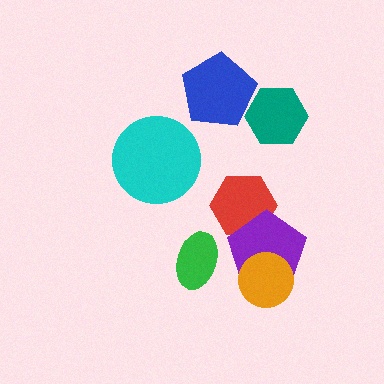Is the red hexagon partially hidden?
Yes, it is partially covered by another shape.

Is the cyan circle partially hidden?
No, no other shape covers it.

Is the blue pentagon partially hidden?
Yes, it is partially covered by another shape.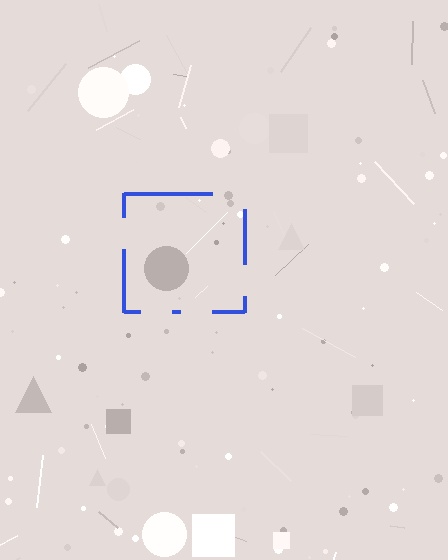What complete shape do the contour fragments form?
The contour fragments form a square.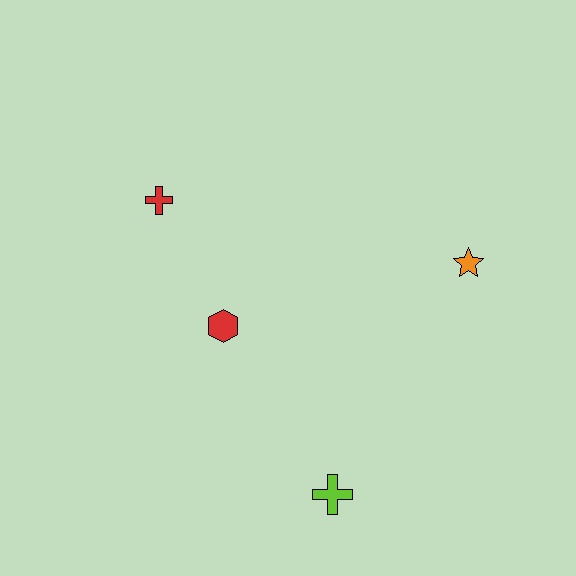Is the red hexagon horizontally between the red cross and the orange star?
Yes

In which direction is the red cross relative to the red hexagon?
The red cross is above the red hexagon.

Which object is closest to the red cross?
The red hexagon is closest to the red cross.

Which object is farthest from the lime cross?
The red cross is farthest from the lime cross.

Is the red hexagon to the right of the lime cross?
No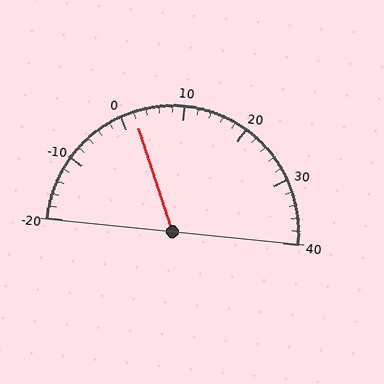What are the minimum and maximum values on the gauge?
The gauge ranges from -20 to 40.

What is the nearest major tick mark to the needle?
The nearest major tick mark is 0.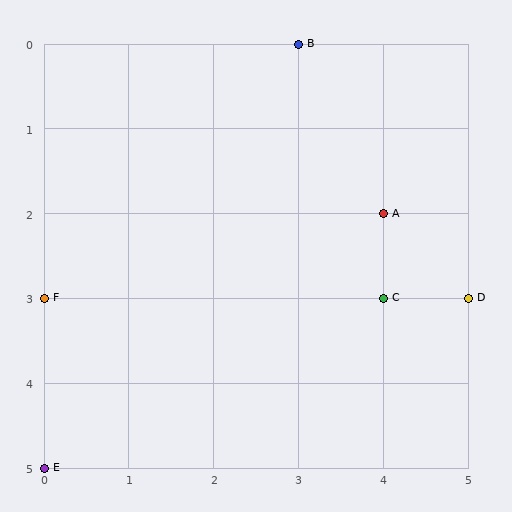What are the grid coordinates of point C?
Point C is at grid coordinates (4, 3).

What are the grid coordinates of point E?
Point E is at grid coordinates (0, 5).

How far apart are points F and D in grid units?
Points F and D are 5 columns apart.